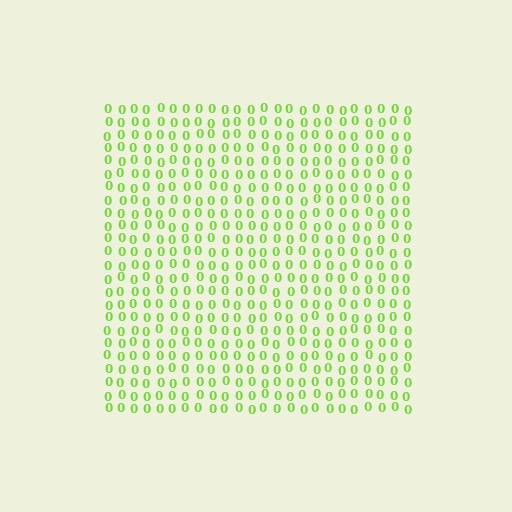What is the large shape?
The large shape is a square.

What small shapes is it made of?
It is made of small digit 0's.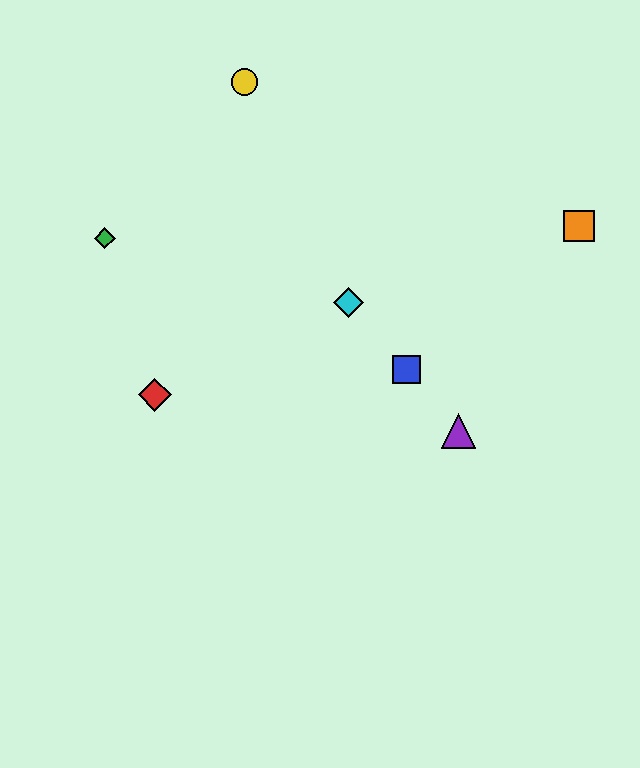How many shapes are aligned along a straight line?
3 shapes (the blue square, the purple triangle, the cyan diamond) are aligned along a straight line.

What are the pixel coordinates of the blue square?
The blue square is at (406, 370).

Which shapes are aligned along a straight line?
The blue square, the purple triangle, the cyan diamond are aligned along a straight line.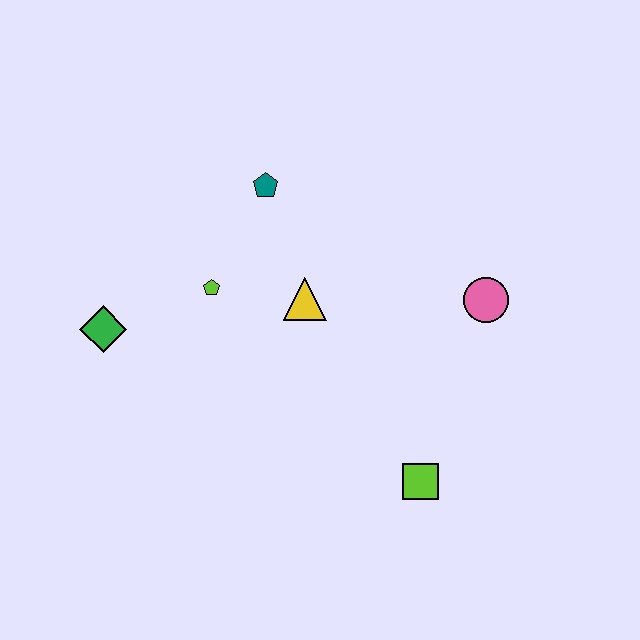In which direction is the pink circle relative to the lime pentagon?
The pink circle is to the right of the lime pentagon.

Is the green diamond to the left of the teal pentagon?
Yes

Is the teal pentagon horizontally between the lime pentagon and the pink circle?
Yes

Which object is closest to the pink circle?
The yellow triangle is closest to the pink circle.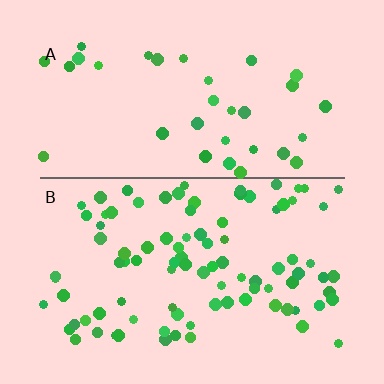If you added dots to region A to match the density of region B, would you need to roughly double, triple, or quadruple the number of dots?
Approximately triple.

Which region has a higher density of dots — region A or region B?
B (the bottom).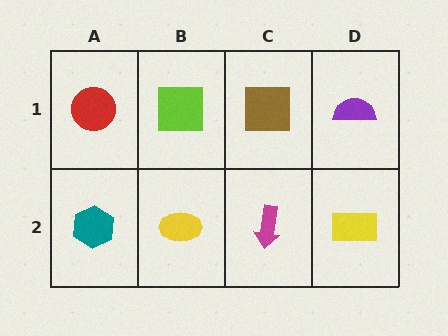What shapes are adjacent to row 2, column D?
A purple semicircle (row 1, column D), a magenta arrow (row 2, column C).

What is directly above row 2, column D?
A purple semicircle.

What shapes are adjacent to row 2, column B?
A lime square (row 1, column B), a teal hexagon (row 2, column A), a magenta arrow (row 2, column C).